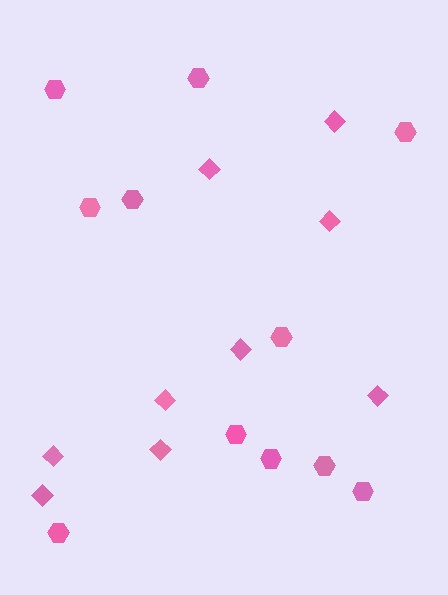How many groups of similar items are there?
There are 2 groups: one group of diamonds (9) and one group of hexagons (11).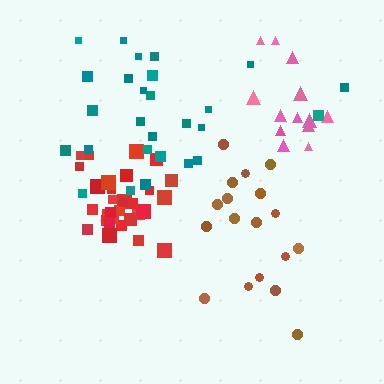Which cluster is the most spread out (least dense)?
Teal.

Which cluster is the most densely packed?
Red.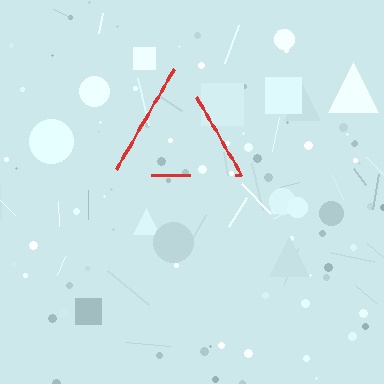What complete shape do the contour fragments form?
The contour fragments form a triangle.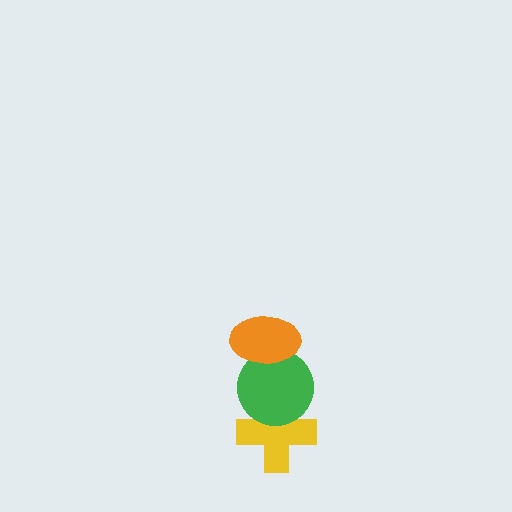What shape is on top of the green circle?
The orange ellipse is on top of the green circle.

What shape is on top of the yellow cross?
The green circle is on top of the yellow cross.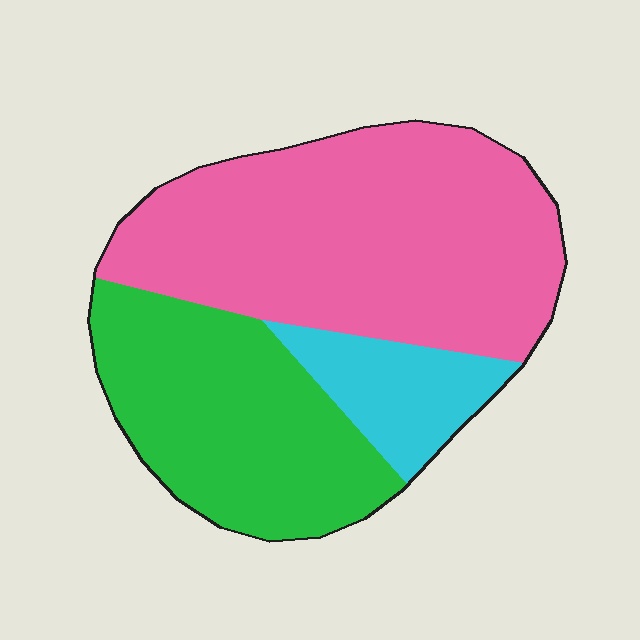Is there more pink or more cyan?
Pink.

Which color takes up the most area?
Pink, at roughly 55%.